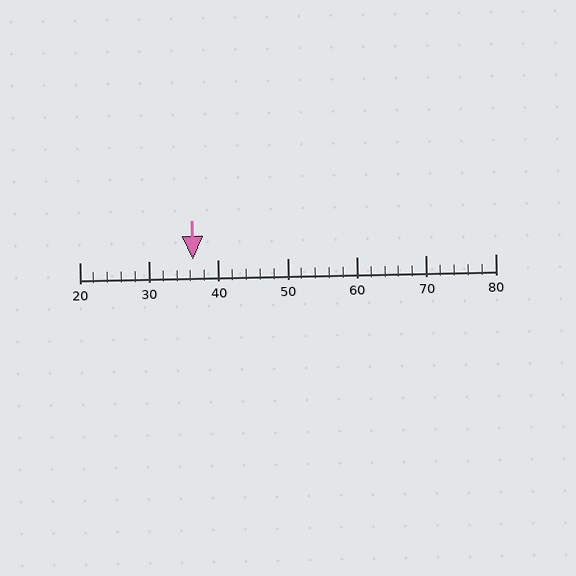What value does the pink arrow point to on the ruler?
The pink arrow points to approximately 36.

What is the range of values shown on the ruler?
The ruler shows values from 20 to 80.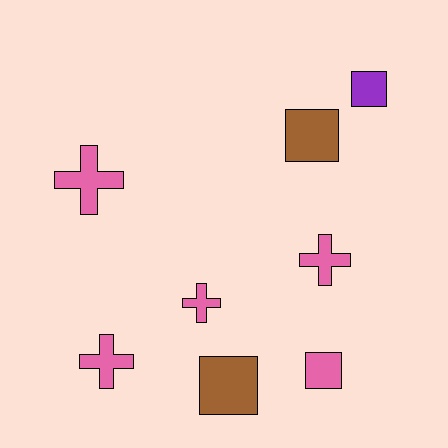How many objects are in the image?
There are 8 objects.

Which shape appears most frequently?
Cross, with 4 objects.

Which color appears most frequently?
Pink, with 5 objects.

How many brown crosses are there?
There are no brown crosses.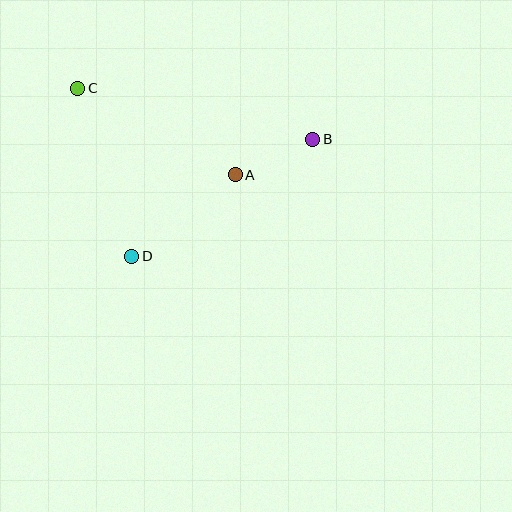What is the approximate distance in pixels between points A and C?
The distance between A and C is approximately 180 pixels.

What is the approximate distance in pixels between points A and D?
The distance between A and D is approximately 132 pixels.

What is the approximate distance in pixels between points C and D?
The distance between C and D is approximately 177 pixels.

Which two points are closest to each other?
Points A and B are closest to each other.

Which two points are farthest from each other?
Points B and C are farthest from each other.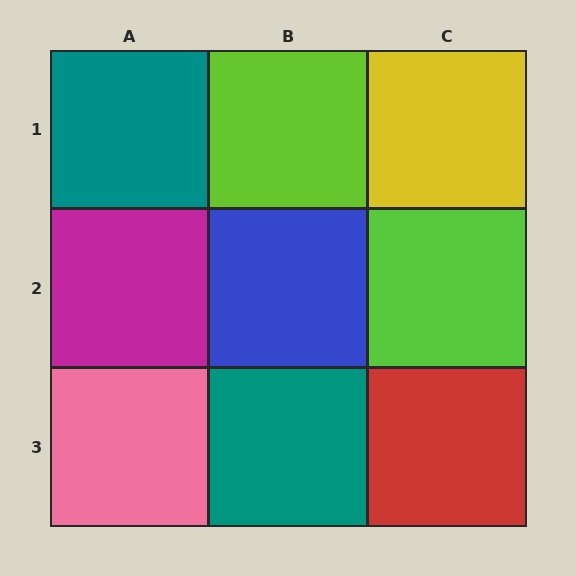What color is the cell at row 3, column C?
Red.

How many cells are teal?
2 cells are teal.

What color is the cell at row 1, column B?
Lime.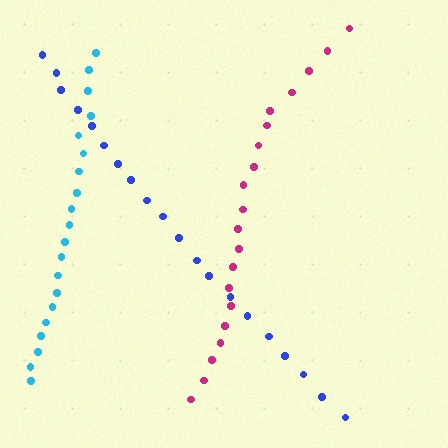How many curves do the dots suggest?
There are 3 distinct paths.